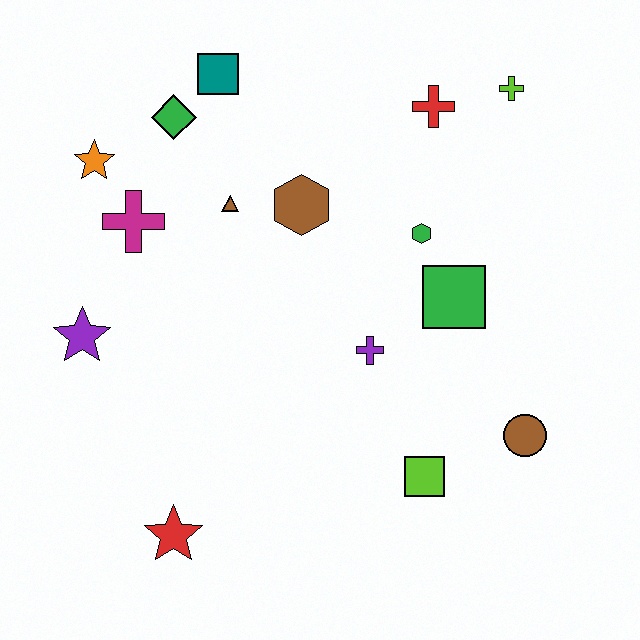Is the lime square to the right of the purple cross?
Yes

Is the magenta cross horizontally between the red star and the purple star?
Yes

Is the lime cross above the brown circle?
Yes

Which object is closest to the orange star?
The magenta cross is closest to the orange star.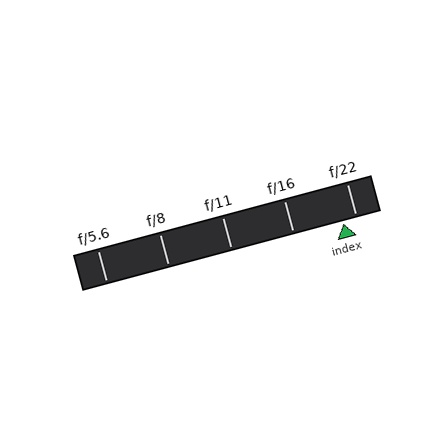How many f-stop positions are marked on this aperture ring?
There are 5 f-stop positions marked.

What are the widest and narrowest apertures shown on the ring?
The widest aperture shown is f/5.6 and the narrowest is f/22.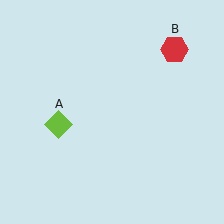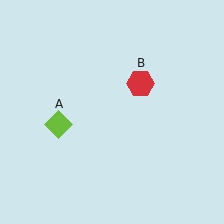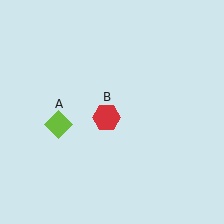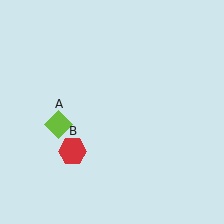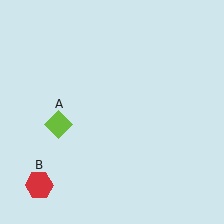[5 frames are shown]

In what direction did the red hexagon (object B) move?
The red hexagon (object B) moved down and to the left.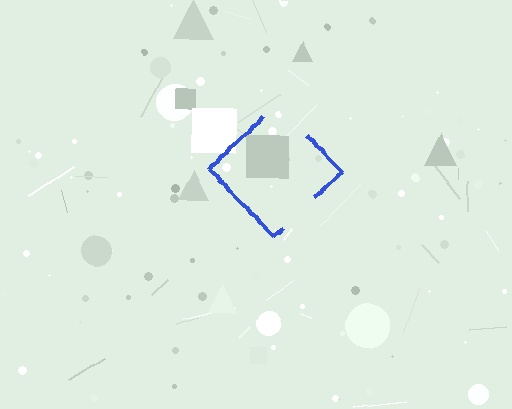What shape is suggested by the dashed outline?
The dashed outline suggests a diamond.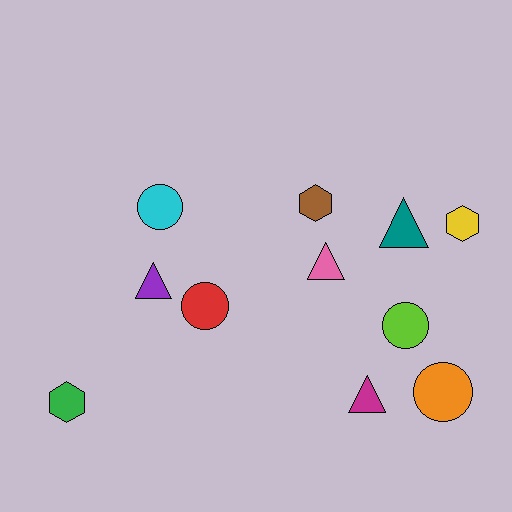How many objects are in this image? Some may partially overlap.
There are 11 objects.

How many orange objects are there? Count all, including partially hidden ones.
There is 1 orange object.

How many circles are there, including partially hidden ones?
There are 4 circles.